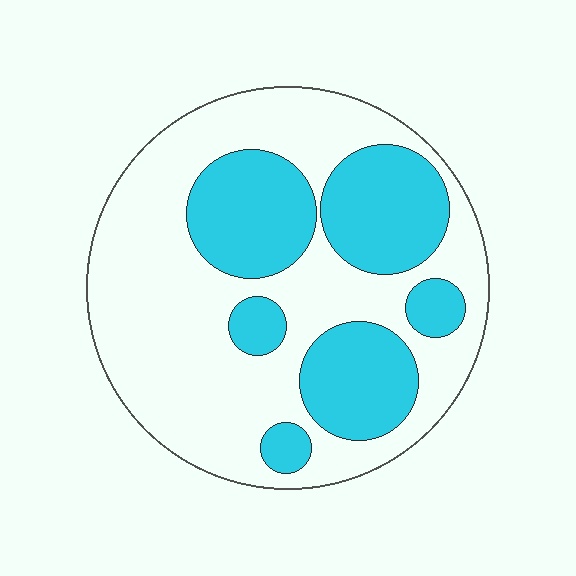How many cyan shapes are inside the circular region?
6.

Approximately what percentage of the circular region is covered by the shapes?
Approximately 35%.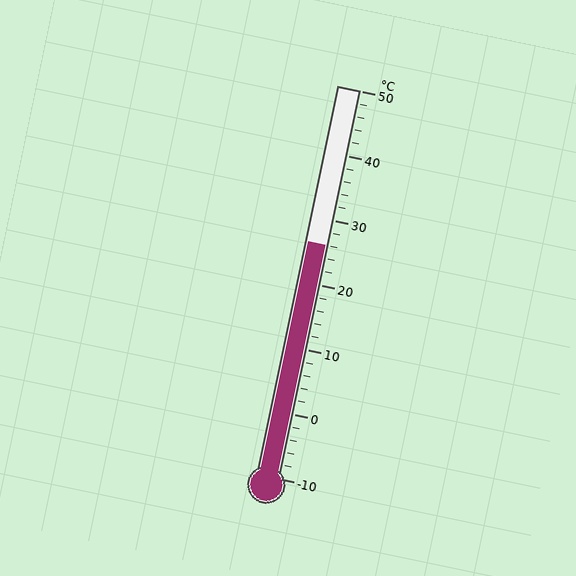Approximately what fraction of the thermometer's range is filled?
The thermometer is filled to approximately 60% of its range.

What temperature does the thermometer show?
The thermometer shows approximately 26°C.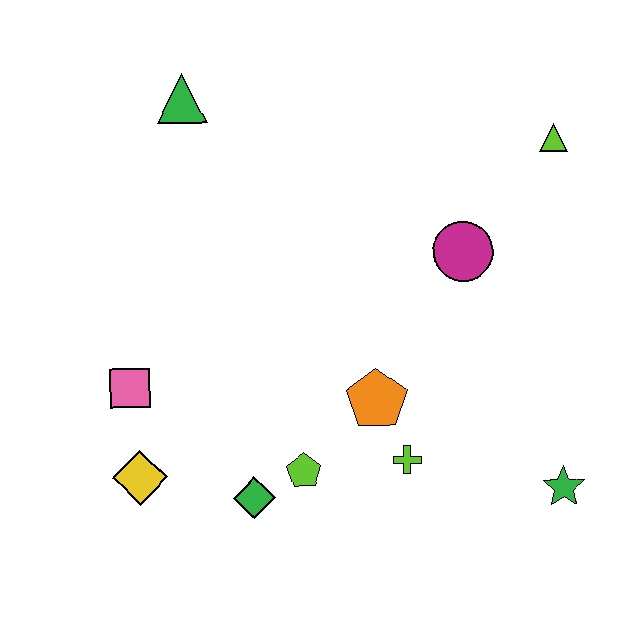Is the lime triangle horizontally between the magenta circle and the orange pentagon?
No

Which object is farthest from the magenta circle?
The yellow diamond is farthest from the magenta circle.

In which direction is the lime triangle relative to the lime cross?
The lime triangle is above the lime cross.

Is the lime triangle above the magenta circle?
Yes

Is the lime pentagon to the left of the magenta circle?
Yes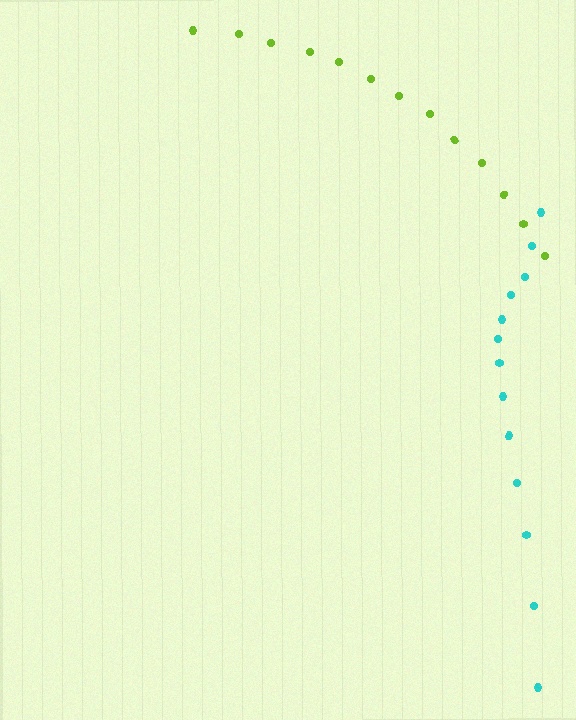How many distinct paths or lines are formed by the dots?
There are 2 distinct paths.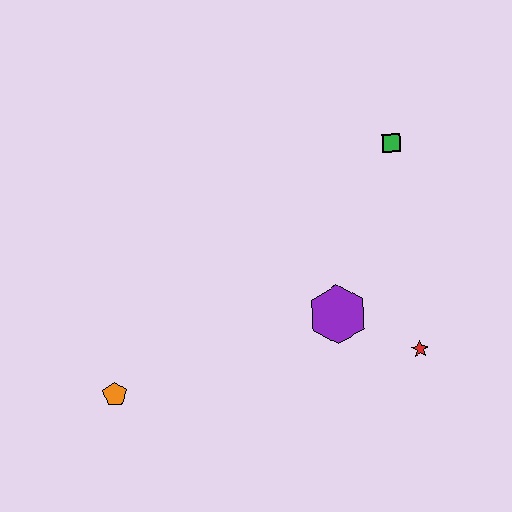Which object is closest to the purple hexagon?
The red star is closest to the purple hexagon.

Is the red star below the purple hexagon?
Yes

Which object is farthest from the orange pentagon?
The green square is farthest from the orange pentagon.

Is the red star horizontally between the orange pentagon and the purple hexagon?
No